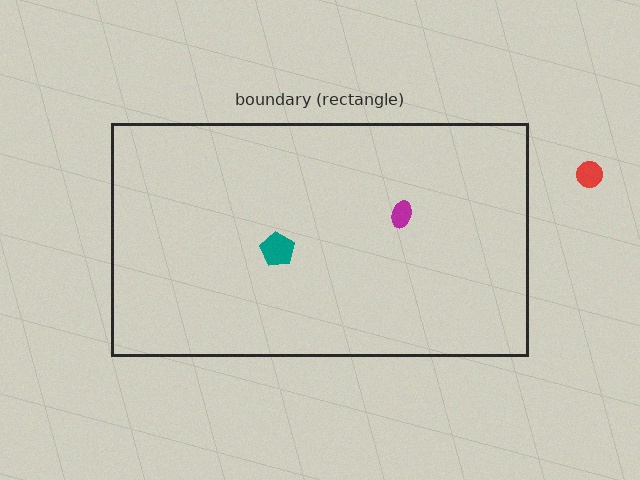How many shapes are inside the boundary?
2 inside, 1 outside.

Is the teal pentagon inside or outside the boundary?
Inside.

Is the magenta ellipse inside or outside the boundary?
Inside.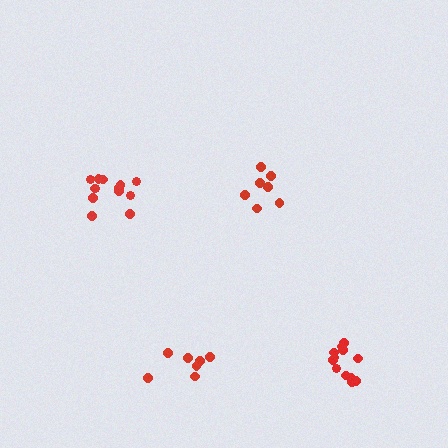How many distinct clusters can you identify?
There are 4 distinct clusters.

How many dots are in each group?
Group 1: 7 dots, Group 2: 13 dots, Group 3: 7 dots, Group 4: 12 dots (39 total).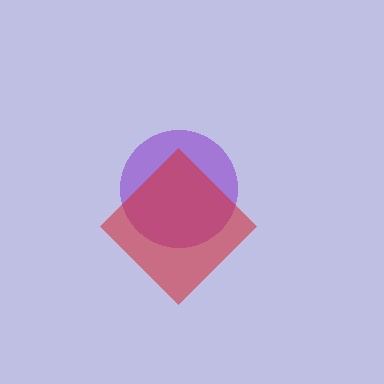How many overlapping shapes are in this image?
There are 2 overlapping shapes in the image.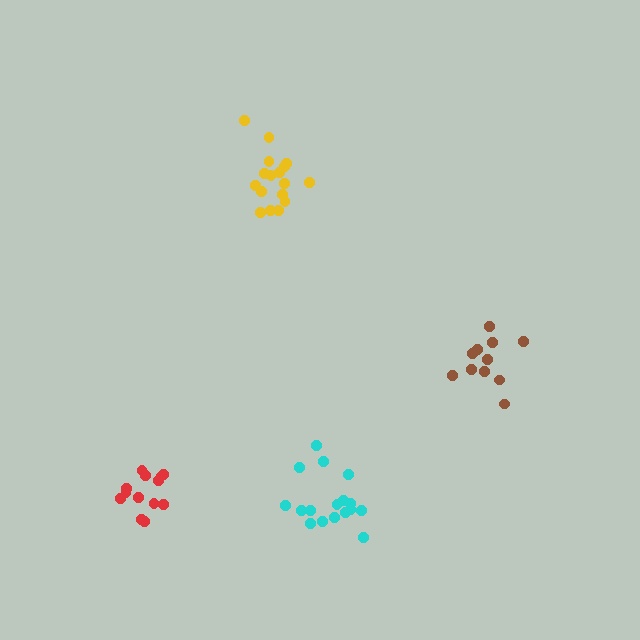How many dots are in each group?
Group 1: 17 dots, Group 2: 11 dots, Group 3: 13 dots, Group 4: 17 dots (58 total).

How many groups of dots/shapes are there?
There are 4 groups.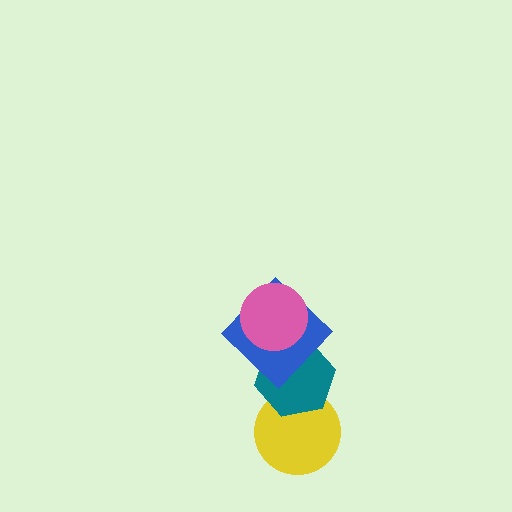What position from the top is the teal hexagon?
The teal hexagon is 3rd from the top.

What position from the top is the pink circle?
The pink circle is 1st from the top.